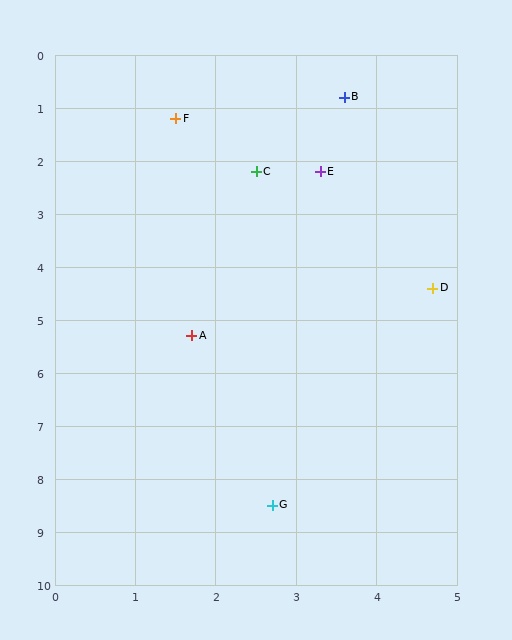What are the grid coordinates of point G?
Point G is at approximately (2.7, 8.5).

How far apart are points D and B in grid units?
Points D and B are about 3.8 grid units apart.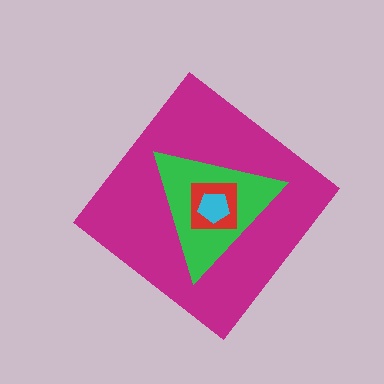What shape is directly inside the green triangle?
The red square.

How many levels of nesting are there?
4.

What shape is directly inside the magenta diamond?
The green triangle.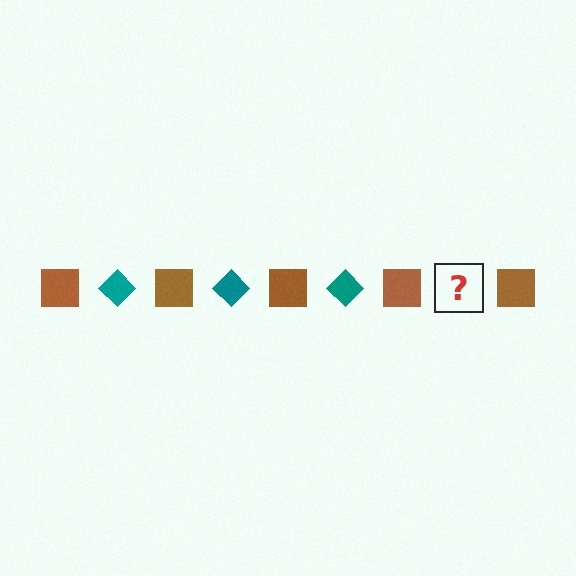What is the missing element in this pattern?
The missing element is a teal diamond.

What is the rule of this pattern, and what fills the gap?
The rule is that the pattern alternates between brown square and teal diamond. The gap should be filled with a teal diamond.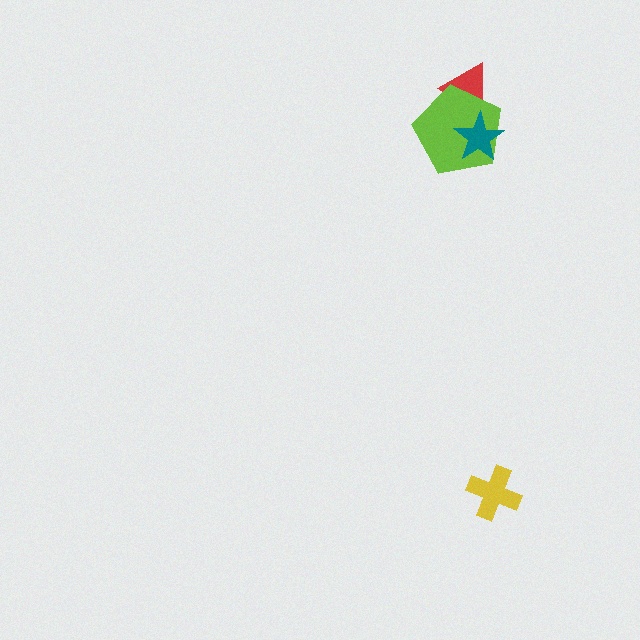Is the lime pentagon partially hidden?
Yes, it is partially covered by another shape.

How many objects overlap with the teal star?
2 objects overlap with the teal star.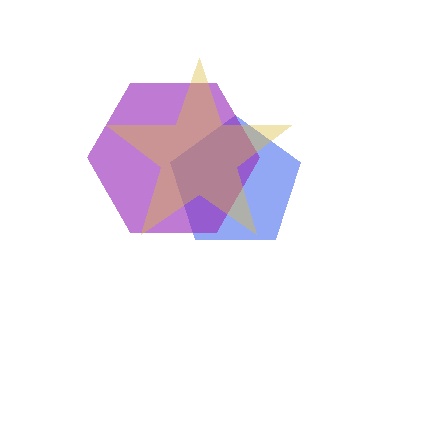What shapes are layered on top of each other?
The layered shapes are: a blue pentagon, a purple hexagon, a yellow star.